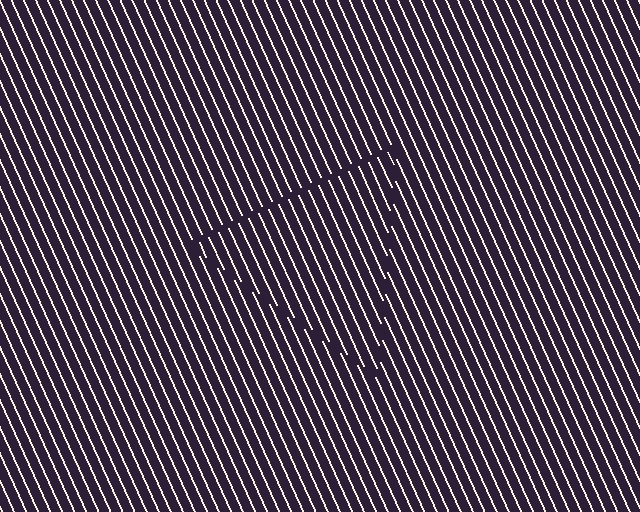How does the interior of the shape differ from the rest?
The interior of the shape contains the same grating, shifted by half a period — the contour is defined by the phase discontinuity where line-ends from the inner and outer gratings abut.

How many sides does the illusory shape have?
3 sides — the line-ends trace a triangle.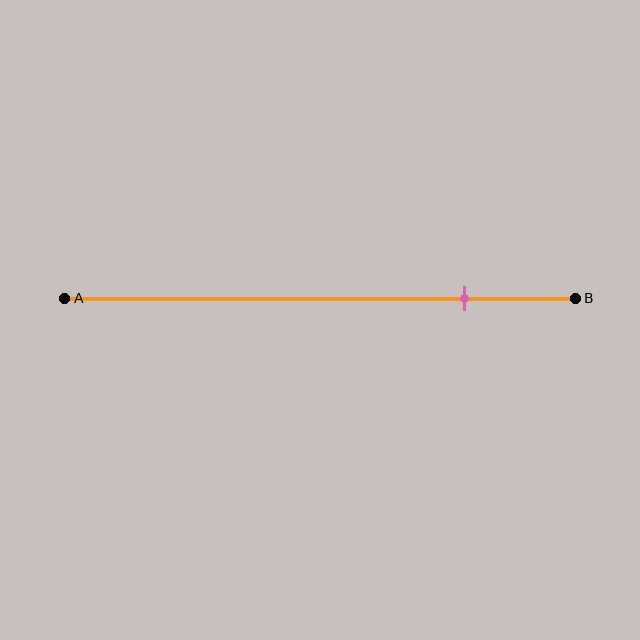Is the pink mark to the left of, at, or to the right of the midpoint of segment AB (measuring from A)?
The pink mark is to the right of the midpoint of segment AB.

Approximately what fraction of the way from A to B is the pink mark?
The pink mark is approximately 80% of the way from A to B.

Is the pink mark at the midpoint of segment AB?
No, the mark is at about 80% from A, not at the 50% midpoint.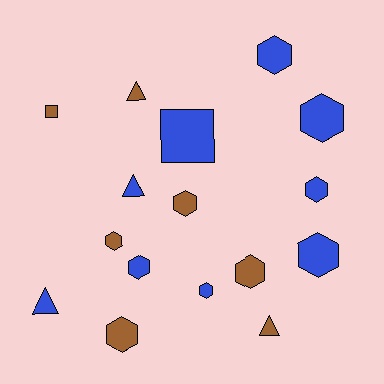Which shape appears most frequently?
Hexagon, with 10 objects.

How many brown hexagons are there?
There are 4 brown hexagons.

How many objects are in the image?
There are 16 objects.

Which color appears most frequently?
Blue, with 9 objects.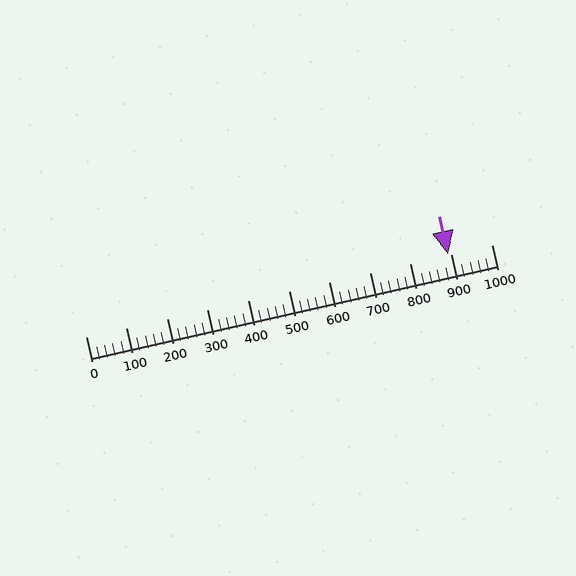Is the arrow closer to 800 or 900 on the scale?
The arrow is closer to 900.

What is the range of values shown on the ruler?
The ruler shows values from 0 to 1000.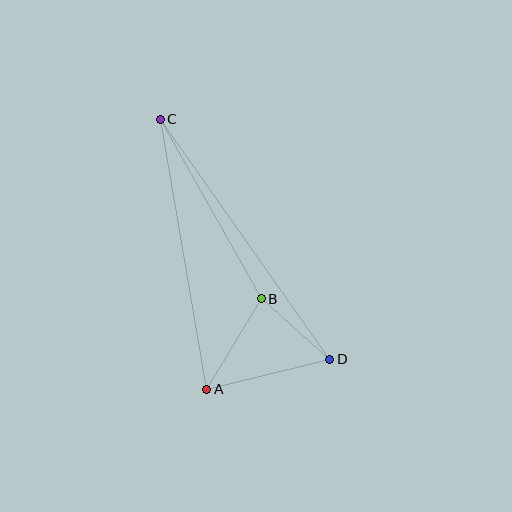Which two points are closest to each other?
Points B and D are closest to each other.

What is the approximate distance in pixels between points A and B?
The distance between A and B is approximately 106 pixels.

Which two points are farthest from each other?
Points C and D are farthest from each other.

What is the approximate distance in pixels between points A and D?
The distance between A and D is approximately 126 pixels.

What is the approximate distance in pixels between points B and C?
The distance between B and C is approximately 206 pixels.